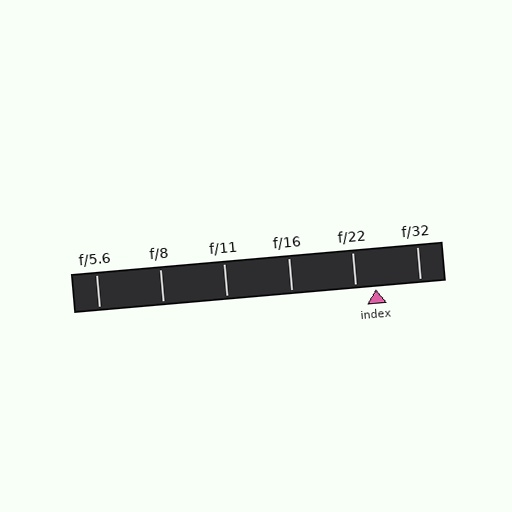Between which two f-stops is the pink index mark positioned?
The index mark is between f/22 and f/32.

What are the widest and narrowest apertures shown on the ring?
The widest aperture shown is f/5.6 and the narrowest is f/32.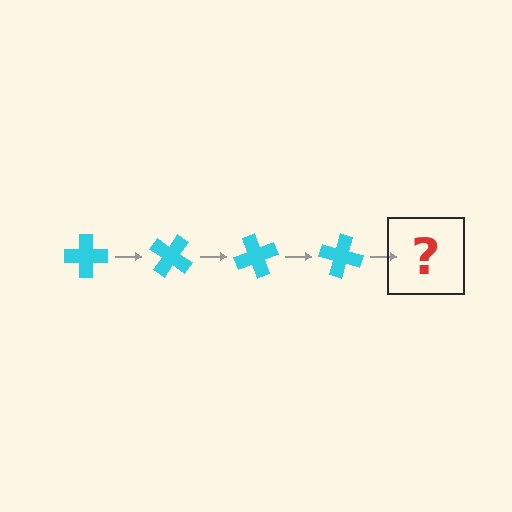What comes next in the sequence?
The next element should be a cyan cross rotated 140 degrees.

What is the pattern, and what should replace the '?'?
The pattern is that the cross rotates 35 degrees each step. The '?' should be a cyan cross rotated 140 degrees.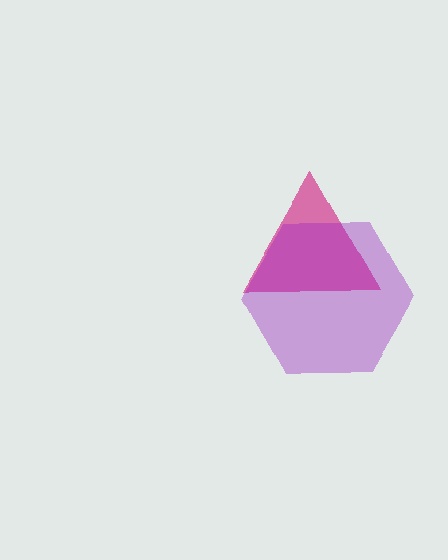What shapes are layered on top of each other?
The layered shapes are: a magenta triangle, a purple hexagon.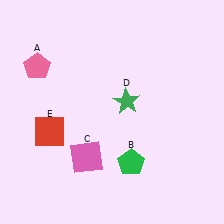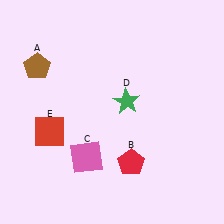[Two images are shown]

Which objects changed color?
A changed from pink to brown. B changed from green to red.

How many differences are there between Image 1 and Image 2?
There are 2 differences between the two images.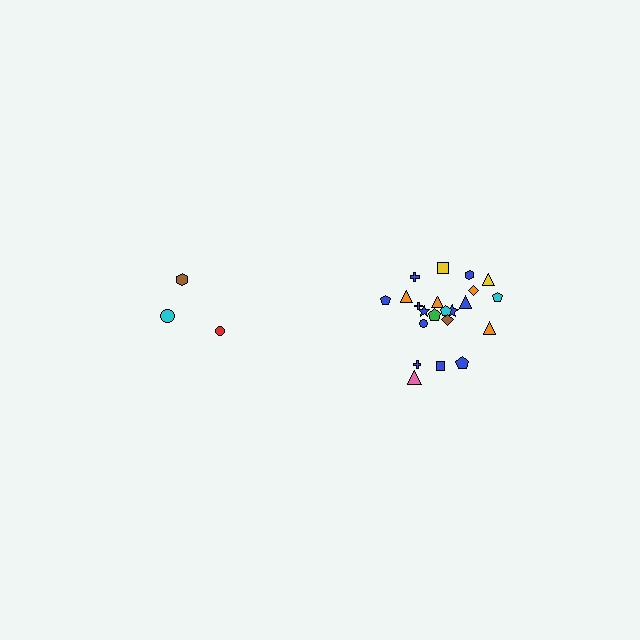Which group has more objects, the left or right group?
The right group.